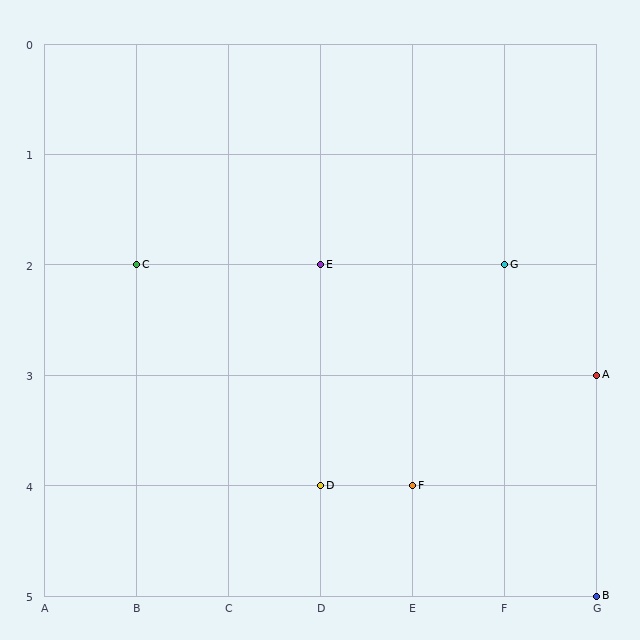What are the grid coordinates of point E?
Point E is at grid coordinates (D, 2).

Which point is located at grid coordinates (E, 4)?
Point F is at (E, 4).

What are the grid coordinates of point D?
Point D is at grid coordinates (D, 4).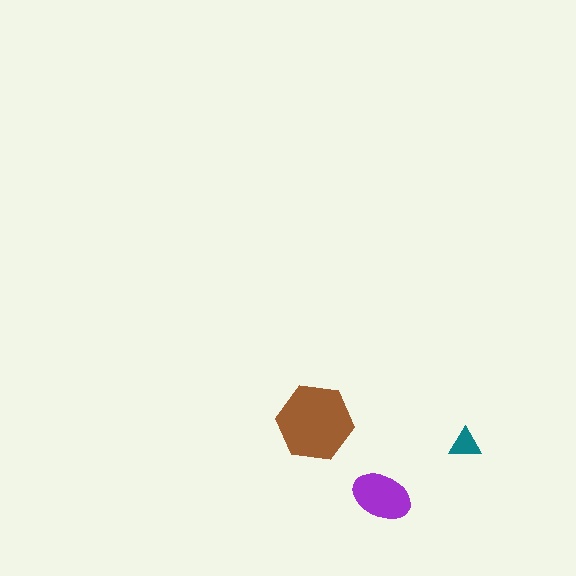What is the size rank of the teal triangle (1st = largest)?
3rd.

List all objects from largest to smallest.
The brown hexagon, the purple ellipse, the teal triangle.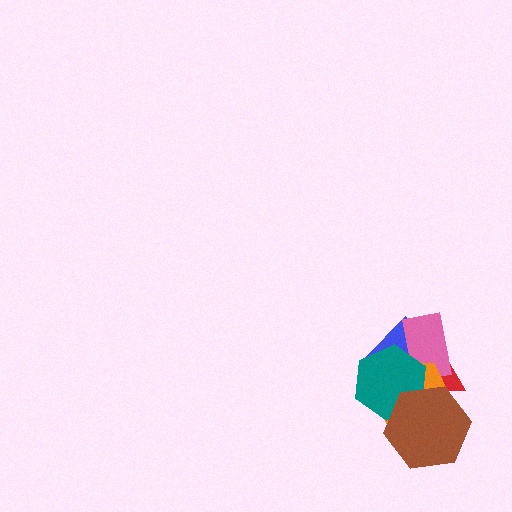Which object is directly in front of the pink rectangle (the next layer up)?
The orange hexagon is directly in front of the pink rectangle.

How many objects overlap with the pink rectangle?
4 objects overlap with the pink rectangle.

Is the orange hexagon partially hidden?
Yes, it is partially covered by another shape.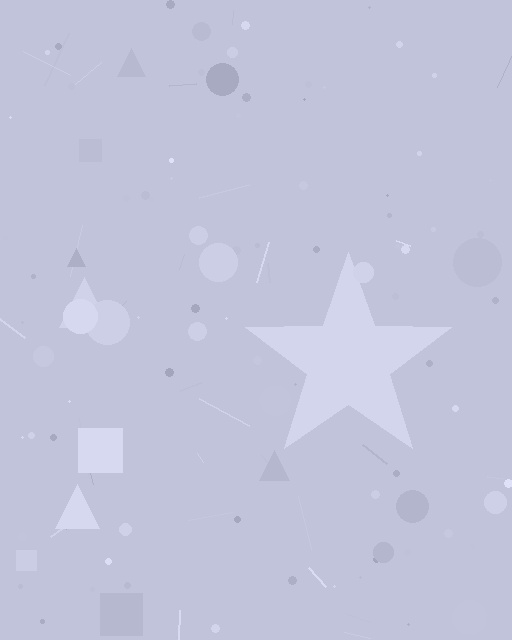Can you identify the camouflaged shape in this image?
The camouflaged shape is a star.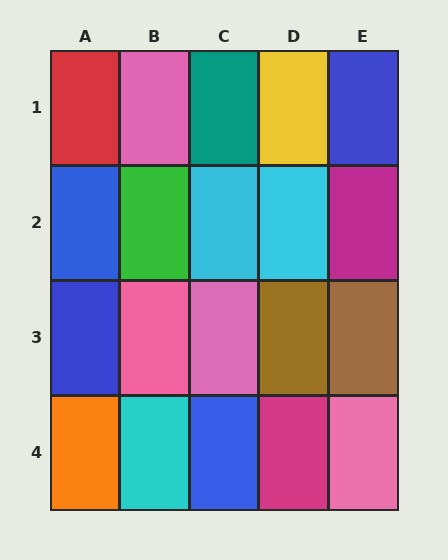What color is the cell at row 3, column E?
Brown.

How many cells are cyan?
3 cells are cyan.